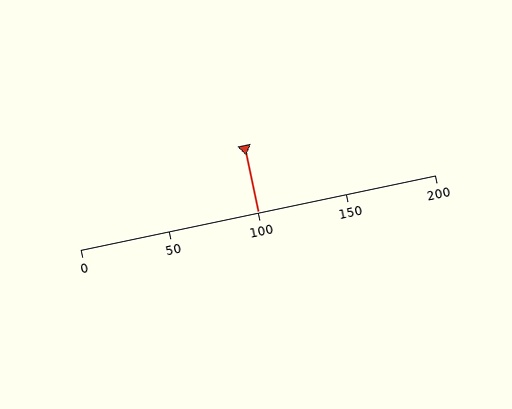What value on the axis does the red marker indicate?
The marker indicates approximately 100.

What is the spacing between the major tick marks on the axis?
The major ticks are spaced 50 apart.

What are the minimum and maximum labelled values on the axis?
The axis runs from 0 to 200.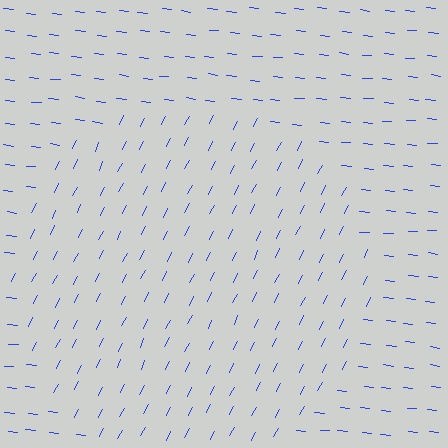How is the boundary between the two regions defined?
The boundary is defined purely by a change in line orientation (approximately 70 degrees difference). All lines are the same color and thickness.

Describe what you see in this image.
The image is filled with small blue line segments. A circle region in the image has lines oriented differently from the surrounding lines, creating a visible texture boundary.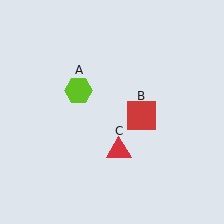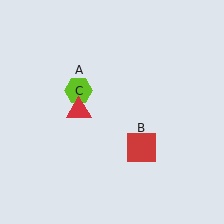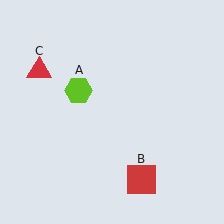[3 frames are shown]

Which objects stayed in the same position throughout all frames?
Lime hexagon (object A) remained stationary.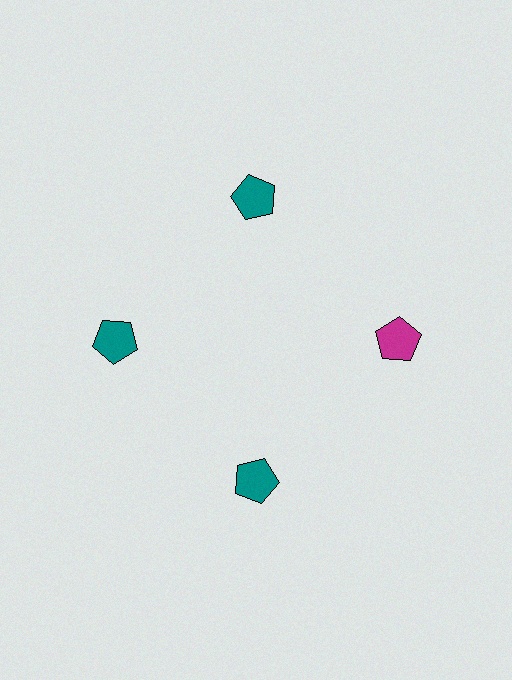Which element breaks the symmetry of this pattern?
The magenta pentagon at roughly the 3 o'clock position breaks the symmetry. All other shapes are teal pentagons.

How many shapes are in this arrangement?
There are 4 shapes arranged in a ring pattern.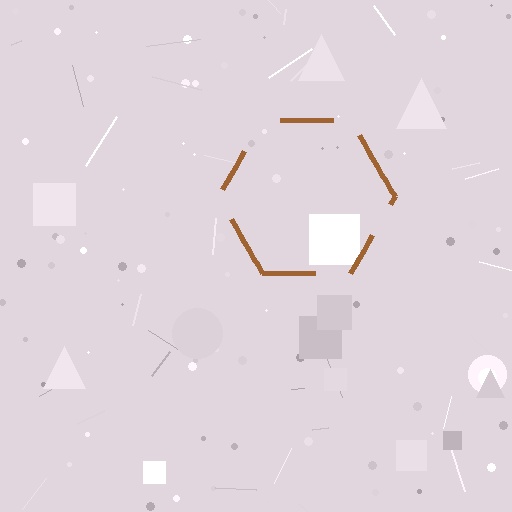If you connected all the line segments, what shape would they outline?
They would outline a hexagon.